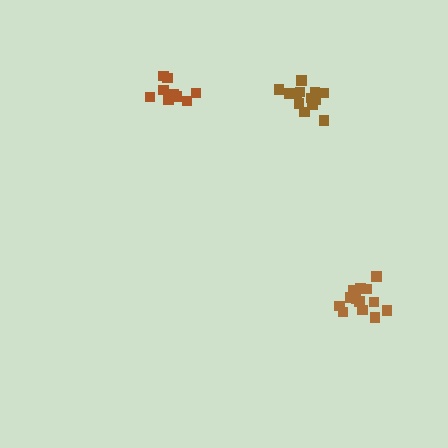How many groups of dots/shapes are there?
There are 3 groups.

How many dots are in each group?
Group 1: 15 dots, Group 2: 13 dots, Group 3: 10 dots (38 total).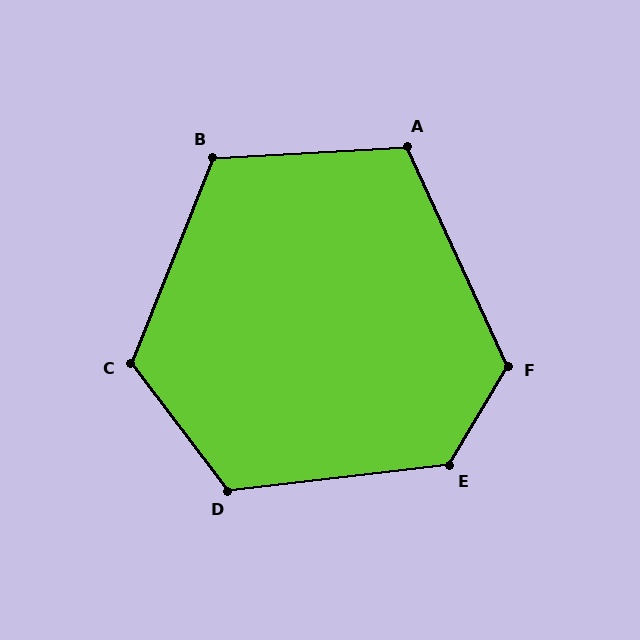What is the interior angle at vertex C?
Approximately 121 degrees (obtuse).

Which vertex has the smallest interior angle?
A, at approximately 111 degrees.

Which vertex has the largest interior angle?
E, at approximately 128 degrees.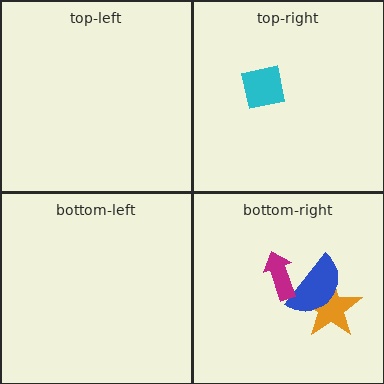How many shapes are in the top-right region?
1.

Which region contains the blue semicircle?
The bottom-right region.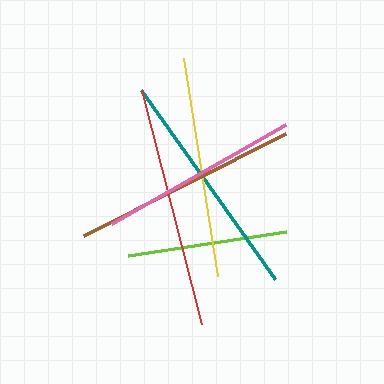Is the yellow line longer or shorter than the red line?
The red line is longer than the yellow line.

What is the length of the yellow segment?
The yellow segment is approximately 221 pixels long.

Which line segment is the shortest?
The lime line is the shortest at approximately 160 pixels.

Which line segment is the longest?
The red line is the longest at approximately 242 pixels.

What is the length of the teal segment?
The teal segment is approximately 232 pixels long.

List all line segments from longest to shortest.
From longest to shortest: red, teal, brown, yellow, pink, lime.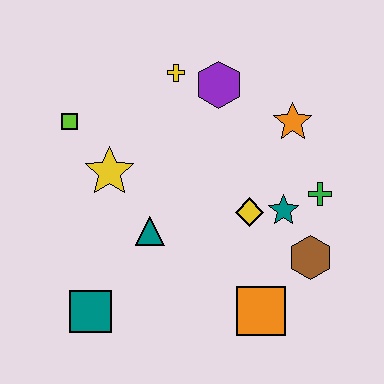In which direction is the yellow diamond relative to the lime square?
The yellow diamond is to the right of the lime square.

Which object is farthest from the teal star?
The lime square is farthest from the teal star.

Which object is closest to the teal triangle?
The yellow star is closest to the teal triangle.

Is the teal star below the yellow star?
Yes